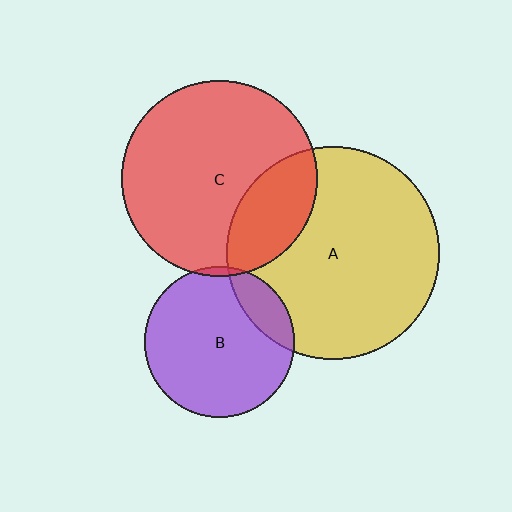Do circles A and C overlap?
Yes.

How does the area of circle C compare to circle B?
Approximately 1.7 times.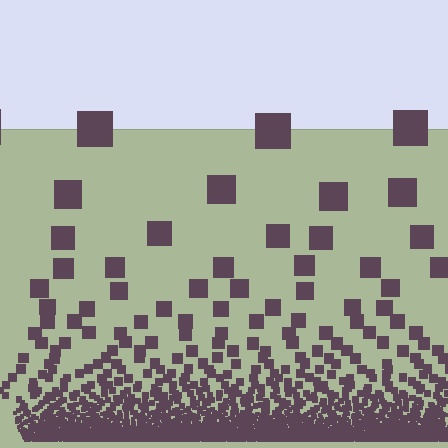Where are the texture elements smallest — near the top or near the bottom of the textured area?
Near the bottom.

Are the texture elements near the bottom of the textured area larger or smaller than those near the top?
Smaller. The gradient is inverted — elements near the bottom are smaller and denser.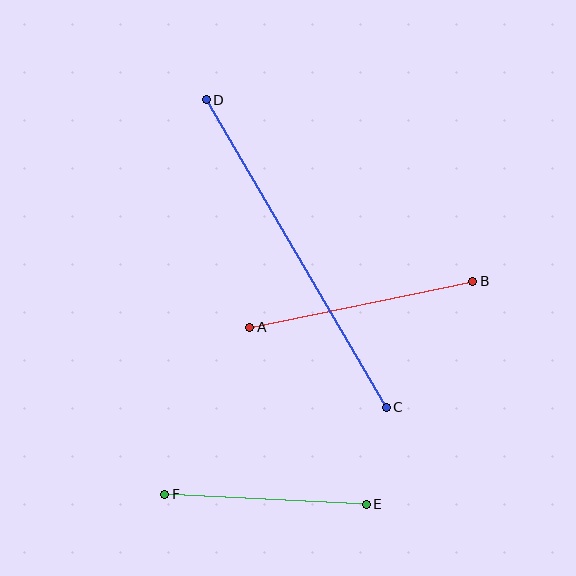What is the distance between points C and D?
The distance is approximately 356 pixels.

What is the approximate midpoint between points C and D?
The midpoint is at approximately (296, 253) pixels.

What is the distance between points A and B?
The distance is approximately 228 pixels.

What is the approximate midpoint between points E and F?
The midpoint is at approximately (265, 499) pixels.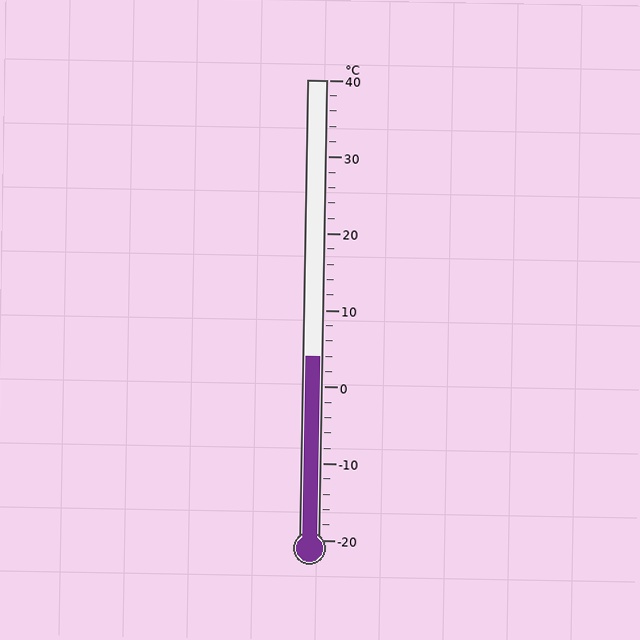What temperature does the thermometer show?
The thermometer shows approximately 4°C.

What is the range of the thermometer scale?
The thermometer scale ranges from -20°C to 40°C.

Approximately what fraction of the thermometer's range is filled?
The thermometer is filled to approximately 40% of its range.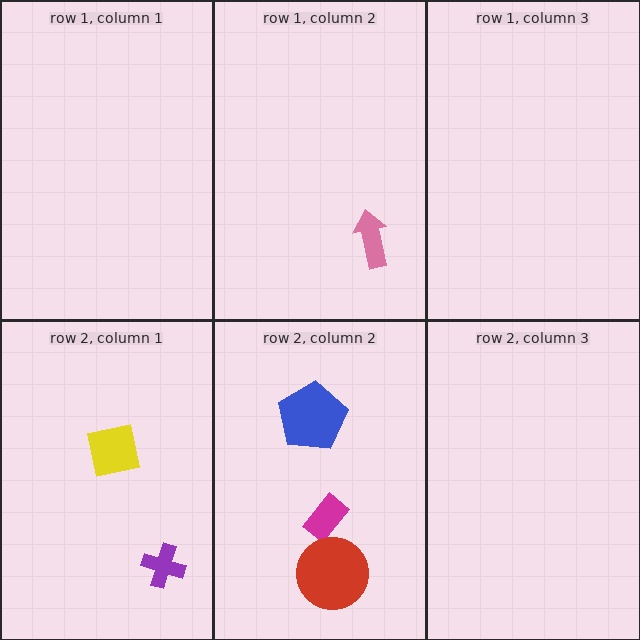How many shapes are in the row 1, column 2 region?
1.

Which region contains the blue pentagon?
The row 2, column 2 region.